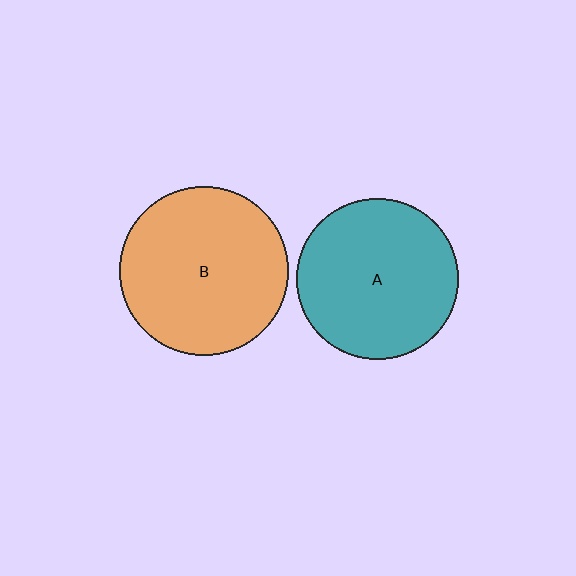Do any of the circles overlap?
No, none of the circles overlap.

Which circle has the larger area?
Circle B (orange).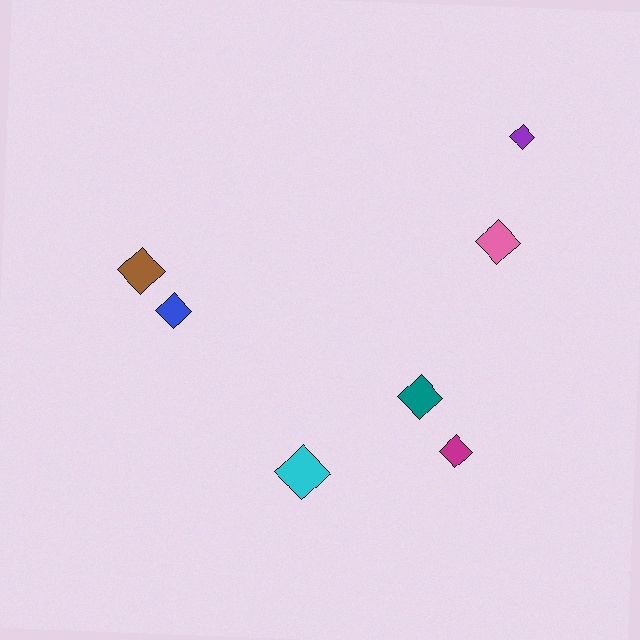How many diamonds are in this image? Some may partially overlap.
There are 7 diamonds.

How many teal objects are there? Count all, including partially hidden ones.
There is 1 teal object.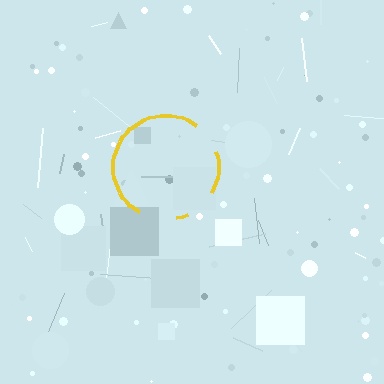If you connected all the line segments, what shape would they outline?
They would outline a circle.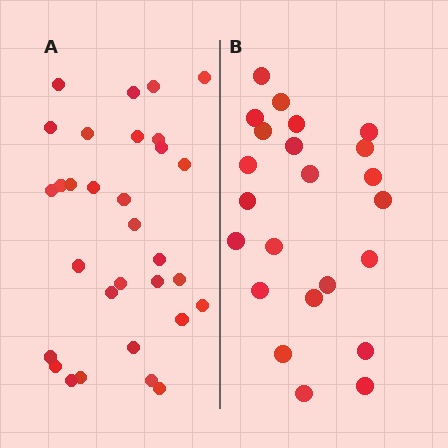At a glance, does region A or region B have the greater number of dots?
Region A (the left region) has more dots.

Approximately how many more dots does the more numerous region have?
Region A has roughly 8 or so more dots than region B.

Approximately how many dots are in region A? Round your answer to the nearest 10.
About 30 dots. (The exact count is 31, which rounds to 30.)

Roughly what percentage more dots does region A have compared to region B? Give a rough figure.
About 35% more.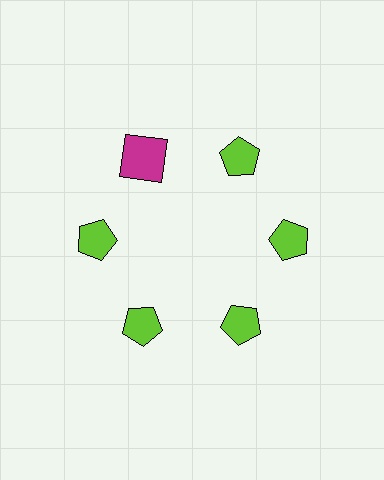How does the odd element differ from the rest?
It differs in both color (magenta instead of lime) and shape (square instead of pentagon).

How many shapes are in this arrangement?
There are 6 shapes arranged in a ring pattern.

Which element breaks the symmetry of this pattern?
The magenta square at roughly the 11 o'clock position breaks the symmetry. All other shapes are lime pentagons.